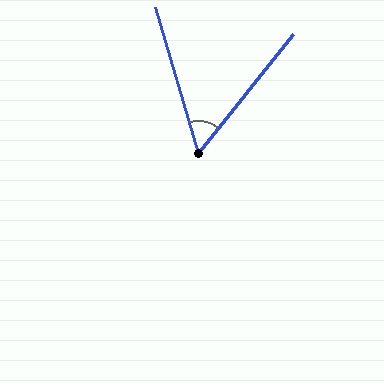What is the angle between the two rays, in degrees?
Approximately 55 degrees.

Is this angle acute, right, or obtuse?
It is acute.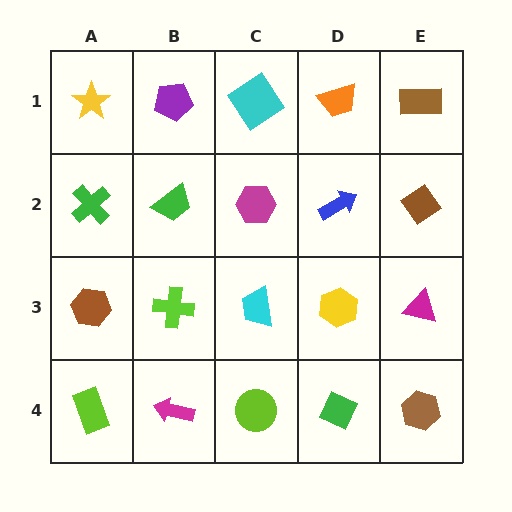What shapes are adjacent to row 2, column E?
A brown rectangle (row 1, column E), a magenta triangle (row 3, column E), a blue arrow (row 2, column D).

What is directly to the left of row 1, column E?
An orange trapezoid.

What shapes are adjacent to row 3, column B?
A green trapezoid (row 2, column B), a magenta arrow (row 4, column B), a brown hexagon (row 3, column A), a cyan trapezoid (row 3, column C).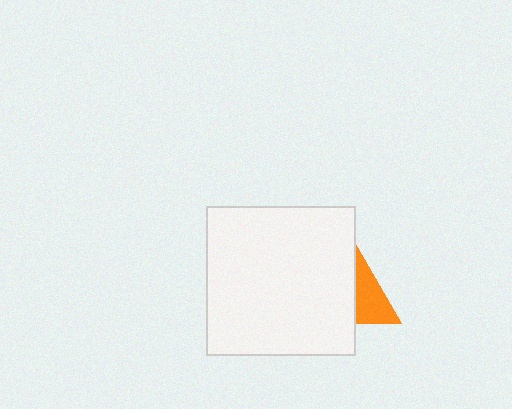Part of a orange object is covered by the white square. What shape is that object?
It is a triangle.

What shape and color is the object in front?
The object in front is a white square.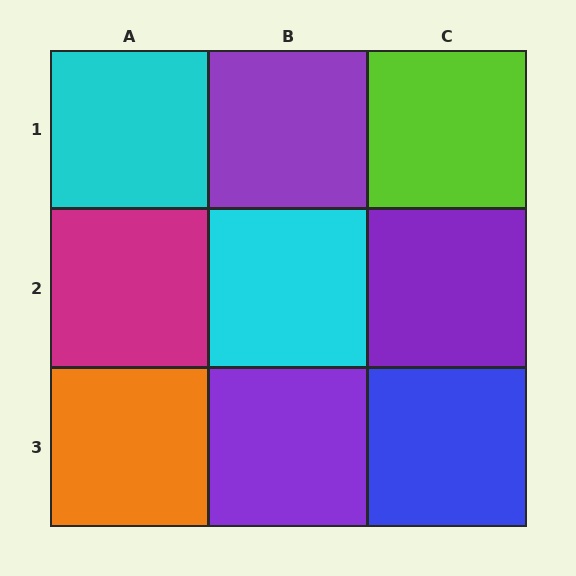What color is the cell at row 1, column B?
Purple.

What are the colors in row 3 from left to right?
Orange, purple, blue.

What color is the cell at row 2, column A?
Magenta.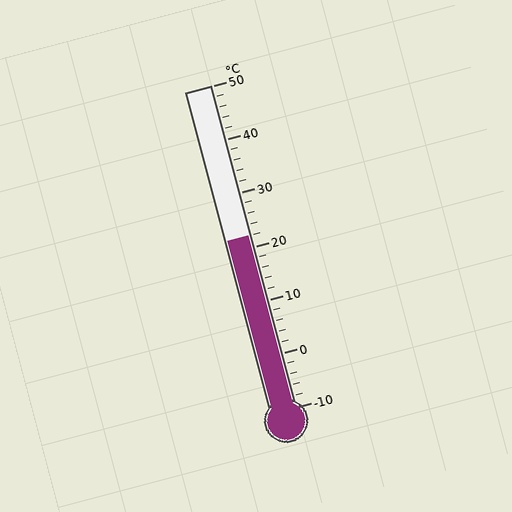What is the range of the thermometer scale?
The thermometer scale ranges from -10°C to 50°C.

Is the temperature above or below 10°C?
The temperature is above 10°C.